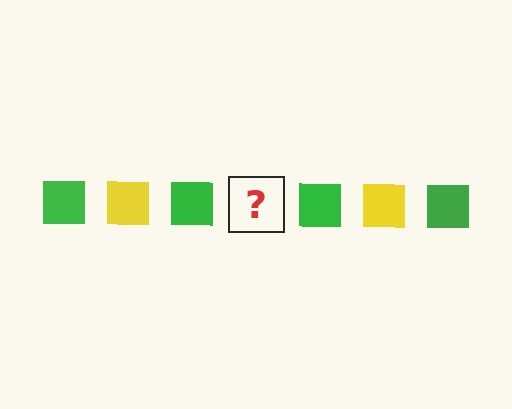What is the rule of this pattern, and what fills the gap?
The rule is that the pattern cycles through green, yellow squares. The gap should be filled with a yellow square.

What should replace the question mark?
The question mark should be replaced with a yellow square.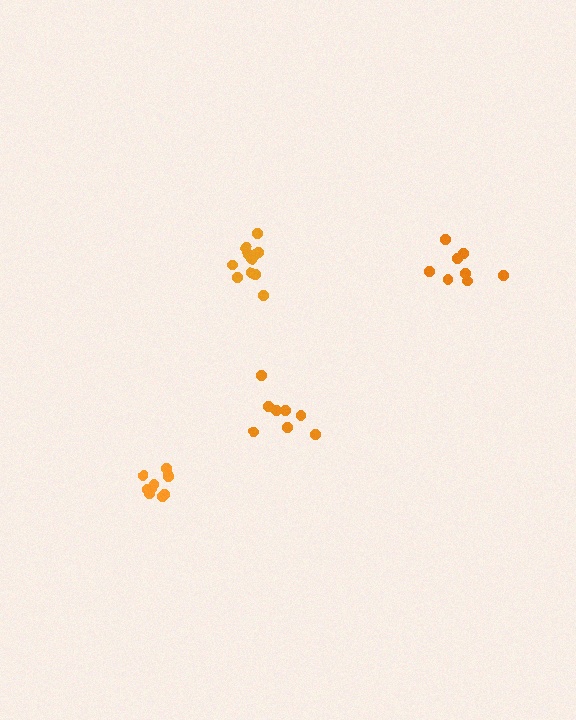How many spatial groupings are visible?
There are 4 spatial groupings.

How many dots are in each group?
Group 1: 8 dots, Group 2: 12 dots, Group 3: 8 dots, Group 4: 9 dots (37 total).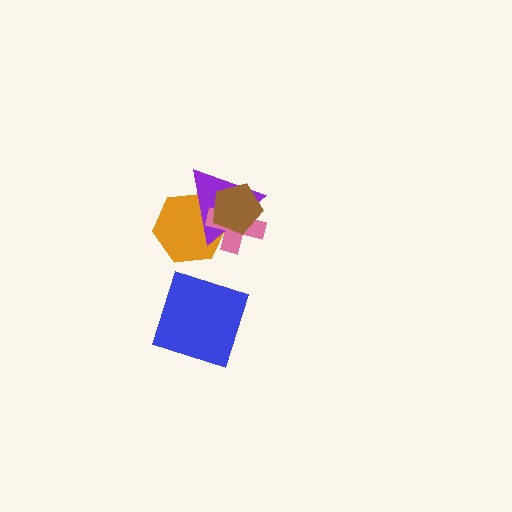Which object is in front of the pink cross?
The brown pentagon is in front of the pink cross.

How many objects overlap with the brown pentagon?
3 objects overlap with the brown pentagon.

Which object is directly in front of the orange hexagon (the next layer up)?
The purple triangle is directly in front of the orange hexagon.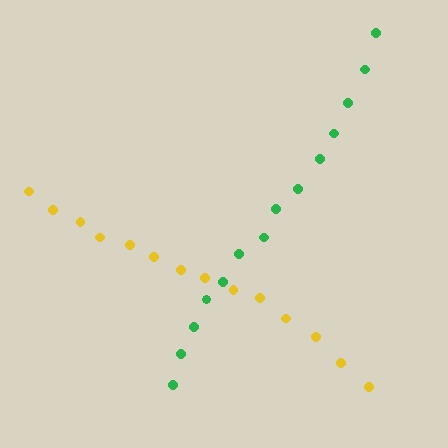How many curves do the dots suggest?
There are 2 distinct paths.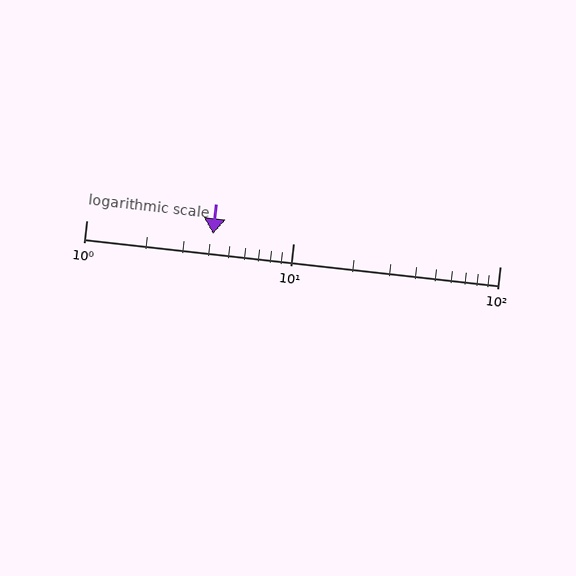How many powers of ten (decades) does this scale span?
The scale spans 2 decades, from 1 to 100.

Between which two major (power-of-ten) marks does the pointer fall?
The pointer is between 1 and 10.